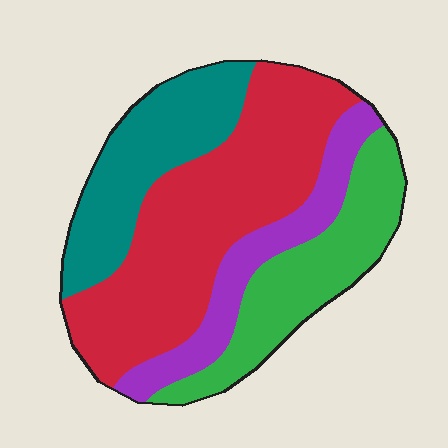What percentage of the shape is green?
Green covers around 20% of the shape.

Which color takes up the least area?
Purple, at roughly 15%.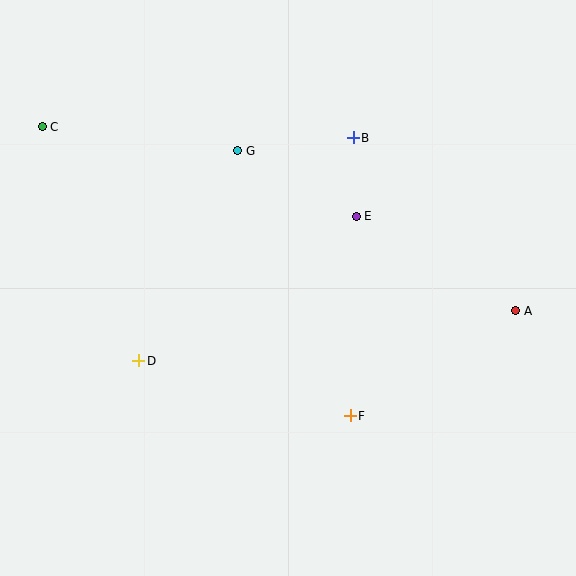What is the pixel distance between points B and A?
The distance between B and A is 237 pixels.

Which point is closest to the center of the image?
Point E at (356, 216) is closest to the center.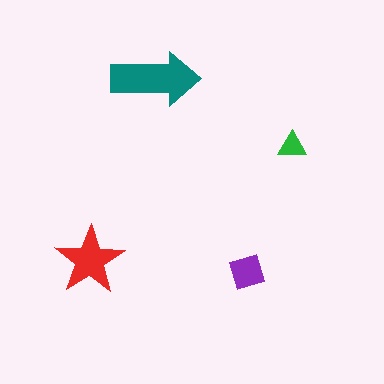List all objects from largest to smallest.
The teal arrow, the red star, the purple diamond, the green triangle.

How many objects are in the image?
There are 4 objects in the image.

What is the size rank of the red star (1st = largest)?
2nd.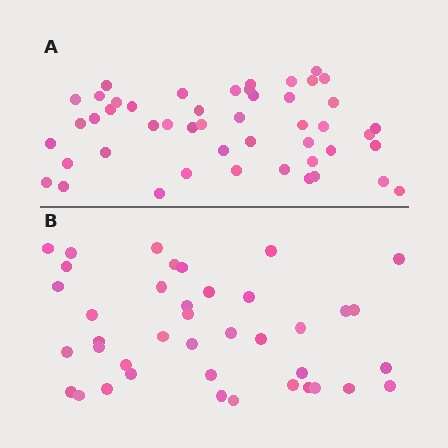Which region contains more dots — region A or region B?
Region A (the top region) has more dots.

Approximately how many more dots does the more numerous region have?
Region A has roughly 8 or so more dots than region B.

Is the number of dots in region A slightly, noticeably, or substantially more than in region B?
Region A has only slightly more — the two regions are fairly close. The ratio is roughly 1.2 to 1.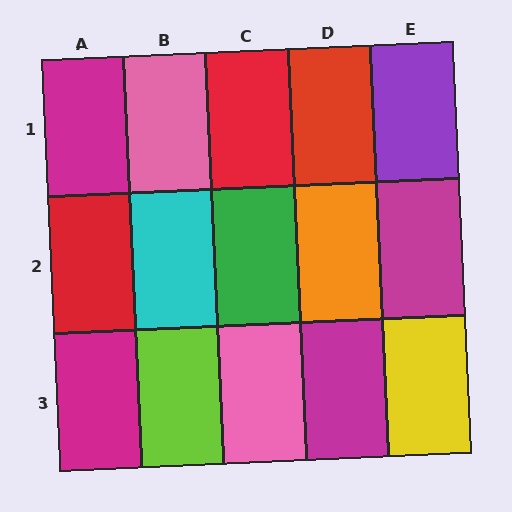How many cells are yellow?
1 cell is yellow.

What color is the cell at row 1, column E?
Purple.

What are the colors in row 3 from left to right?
Magenta, lime, pink, magenta, yellow.